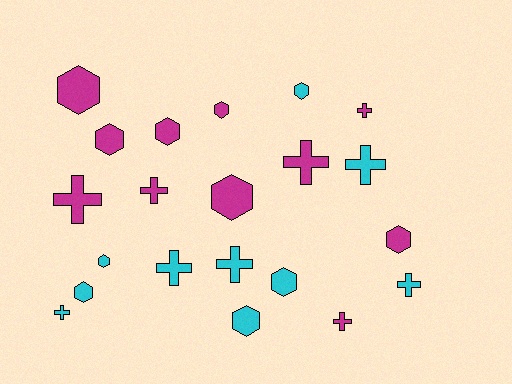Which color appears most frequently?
Magenta, with 11 objects.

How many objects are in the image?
There are 21 objects.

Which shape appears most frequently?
Hexagon, with 11 objects.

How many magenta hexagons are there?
There are 6 magenta hexagons.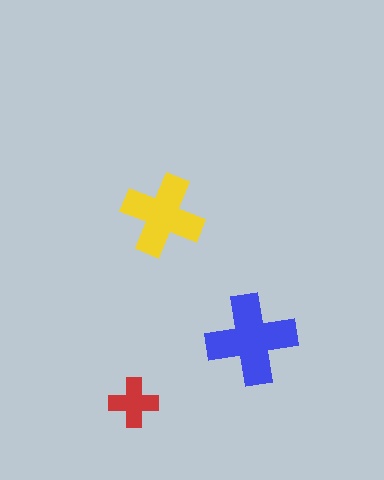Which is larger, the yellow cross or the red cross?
The yellow one.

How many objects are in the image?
There are 3 objects in the image.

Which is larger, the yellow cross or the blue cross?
The blue one.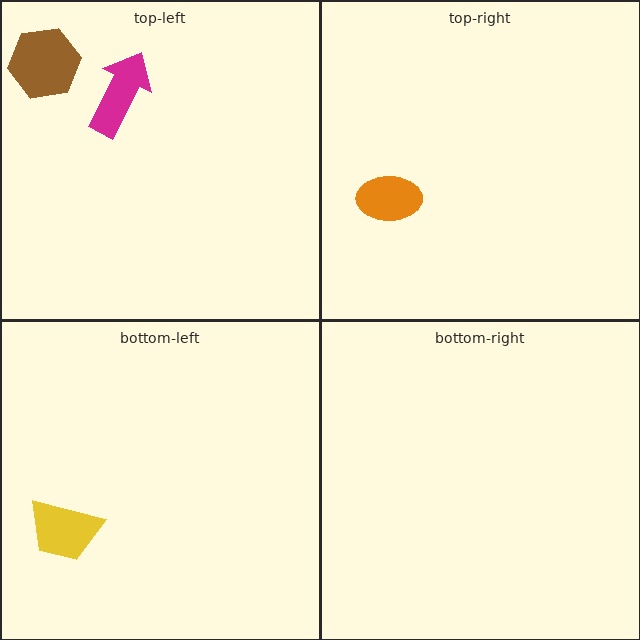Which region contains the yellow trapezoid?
The bottom-left region.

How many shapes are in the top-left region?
2.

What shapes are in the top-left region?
The magenta arrow, the brown hexagon.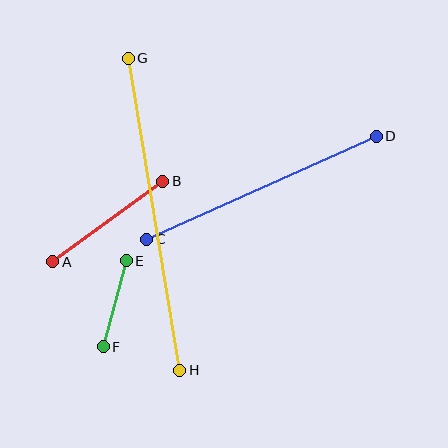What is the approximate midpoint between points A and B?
The midpoint is at approximately (108, 222) pixels.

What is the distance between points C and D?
The distance is approximately 251 pixels.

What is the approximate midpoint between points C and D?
The midpoint is at approximately (261, 188) pixels.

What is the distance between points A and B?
The distance is approximately 136 pixels.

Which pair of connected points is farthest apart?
Points G and H are farthest apart.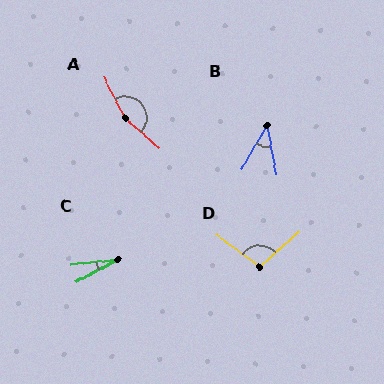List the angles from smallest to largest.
C (22°), B (40°), D (103°), A (159°).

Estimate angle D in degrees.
Approximately 103 degrees.